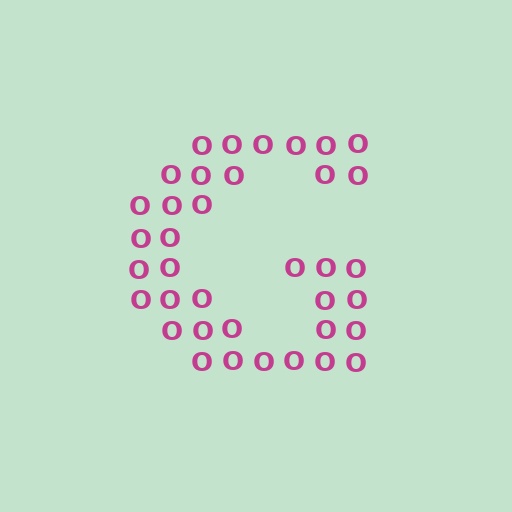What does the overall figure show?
The overall figure shows the letter G.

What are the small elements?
The small elements are letter O's.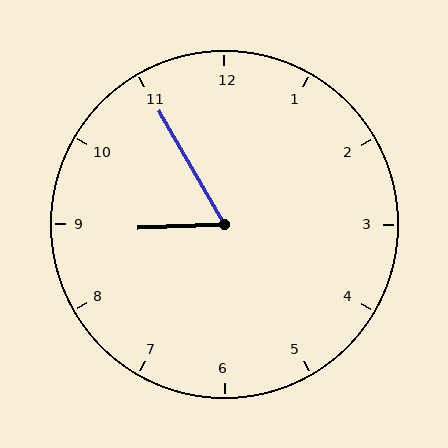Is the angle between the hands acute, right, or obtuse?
It is acute.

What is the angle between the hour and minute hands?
Approximately 62 degrees.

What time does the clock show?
8:55.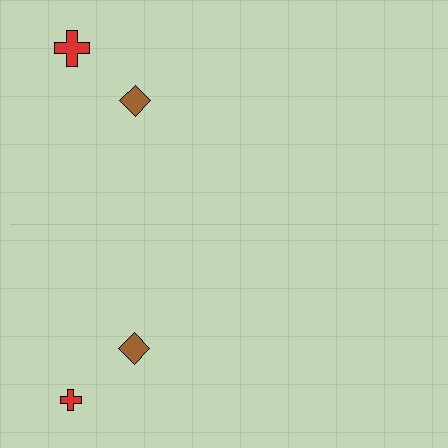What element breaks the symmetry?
The red cross on the bottom side has a different size than its mirror counterpart.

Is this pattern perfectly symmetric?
No, the pattern is not perfectly symmetric. The red cross on the bottom side has a different size than its mirror counterpart.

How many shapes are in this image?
There are 4 shapes in this image.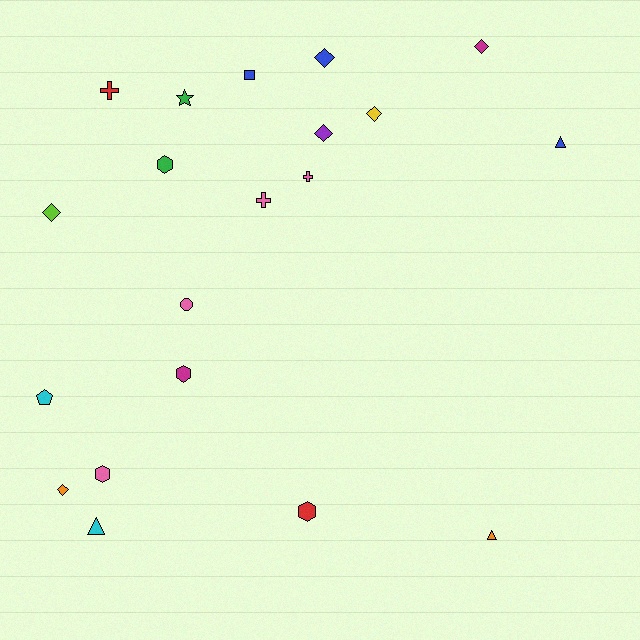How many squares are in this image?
There is 1 square.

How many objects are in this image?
There are 20 objects.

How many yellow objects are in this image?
There is 1 yellow object.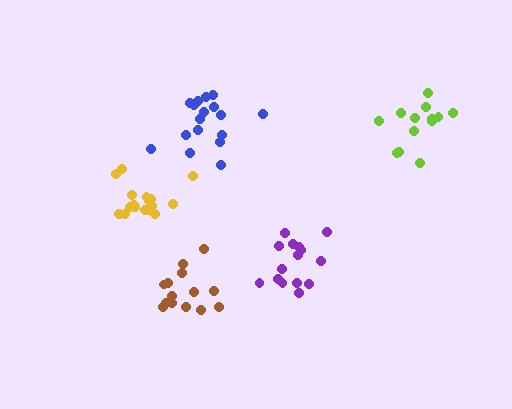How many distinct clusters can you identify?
There are 5 distinct clusters.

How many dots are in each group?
Group 1: 13 dots, Group 2: 14 dots, Group 3: 15 dots, Group 4: 17 dots, Group 5: 18 dots (77 total).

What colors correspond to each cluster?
The clusters are colored: lime, brown, purple, blue, yellow.